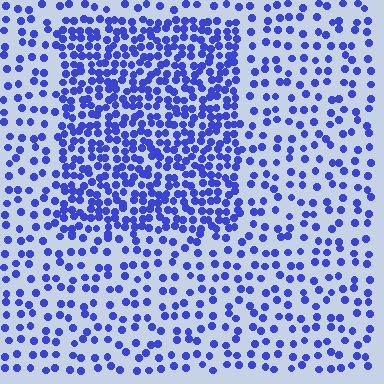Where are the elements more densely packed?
The elements are more densely packed inside the rectangle boundary.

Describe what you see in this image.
The image contains small blue elements arranged at two different densities. A rectangle-shaped region is visible where the elements are more densely packed than the surrounding area.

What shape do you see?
I see a rectangle.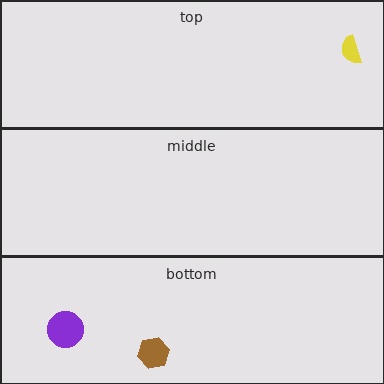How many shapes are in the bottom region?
2.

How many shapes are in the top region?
1.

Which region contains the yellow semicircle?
The top region.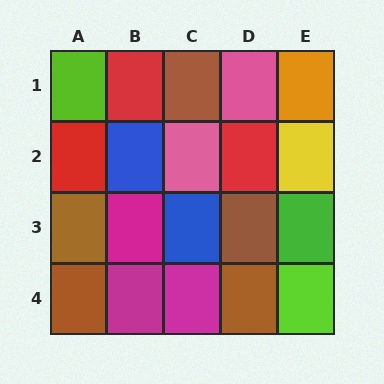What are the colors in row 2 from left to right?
Red, blue, pink, red, yellow.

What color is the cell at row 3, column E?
Green.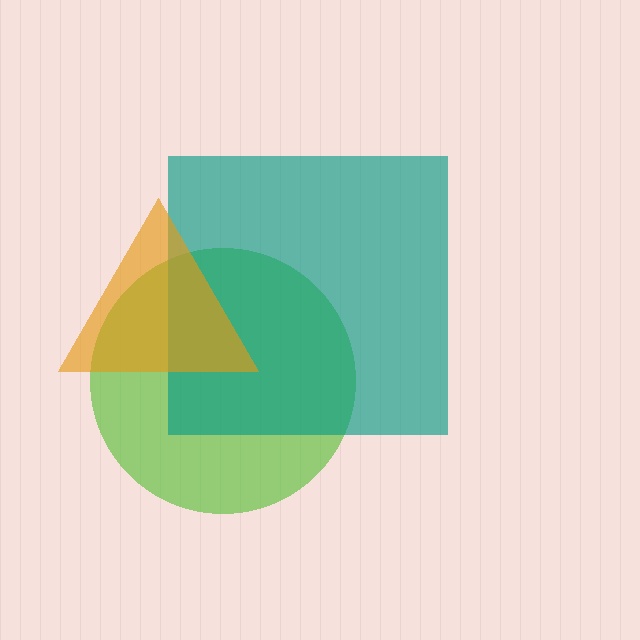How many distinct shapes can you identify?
There are 3 distinct shapes: a lime circle, a teal square, an orange triangle.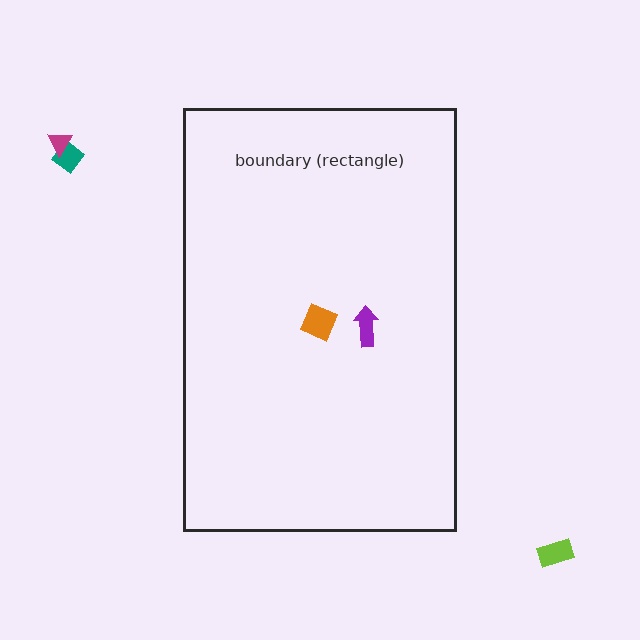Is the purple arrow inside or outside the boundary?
Inside.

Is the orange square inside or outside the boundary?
Inside.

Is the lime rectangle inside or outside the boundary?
Outside.